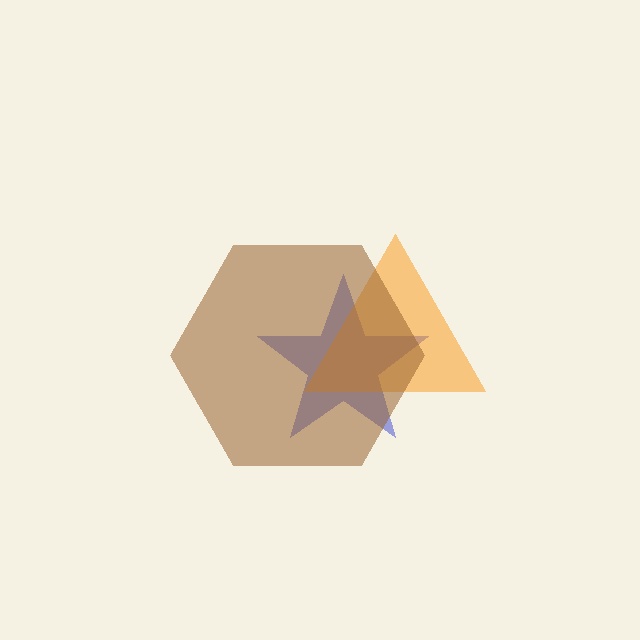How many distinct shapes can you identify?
There are 3 distinct shapes: a blue star, an orange triangle, a brown hexagon.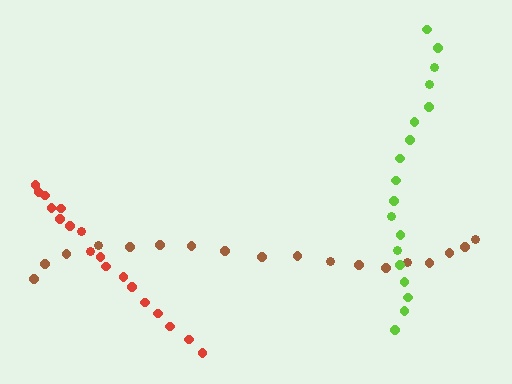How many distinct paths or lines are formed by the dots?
There are 3 distinct paths.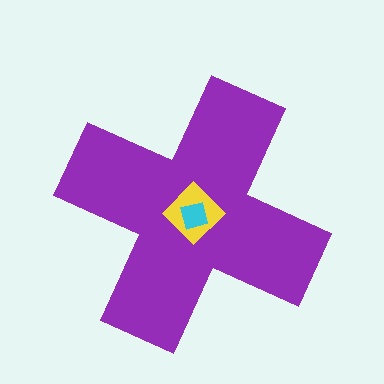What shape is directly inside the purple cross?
The yellow diamond.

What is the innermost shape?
The cyan square.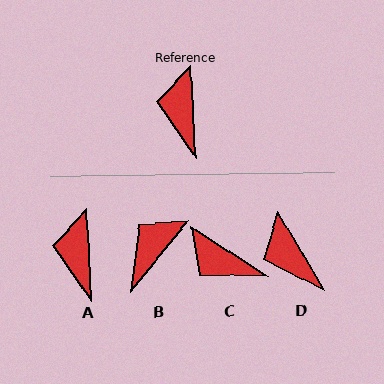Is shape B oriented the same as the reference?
No, it is off by about 42 degrees.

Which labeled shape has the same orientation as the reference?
A.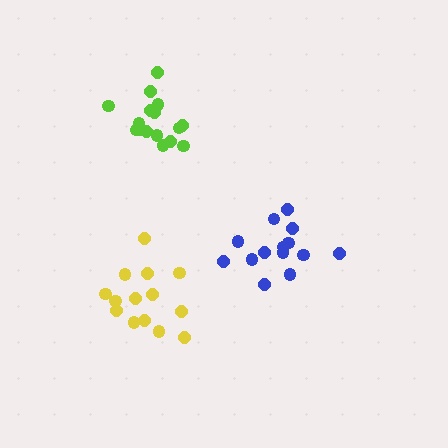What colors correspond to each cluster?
The clusters are colored: lime, blue, yellow.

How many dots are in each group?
Group 1: 16 dots, Group 2: 14 dots, Group 3: 14 dots (44 total).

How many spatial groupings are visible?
There are 3 spatial groupings.